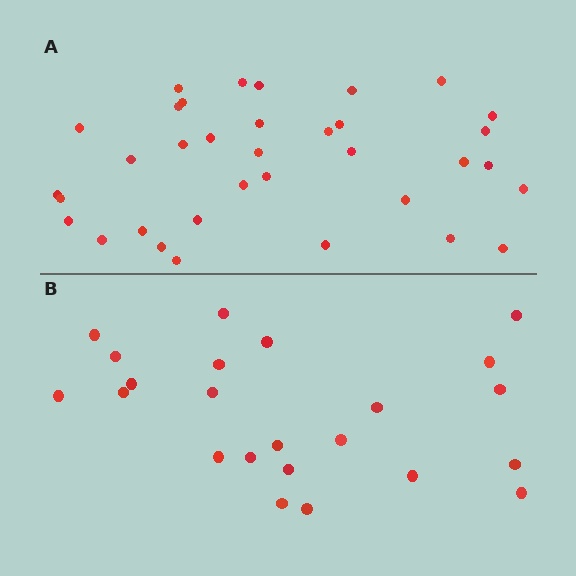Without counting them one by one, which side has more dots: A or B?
Region A (the top region) has more dots.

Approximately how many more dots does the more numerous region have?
Region A has roughly 12 or so more dots than region B.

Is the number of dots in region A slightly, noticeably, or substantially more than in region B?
Region A has substantially more. The ratio is roughly 1.5 to 1.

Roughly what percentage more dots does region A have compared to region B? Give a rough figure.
About 50% more.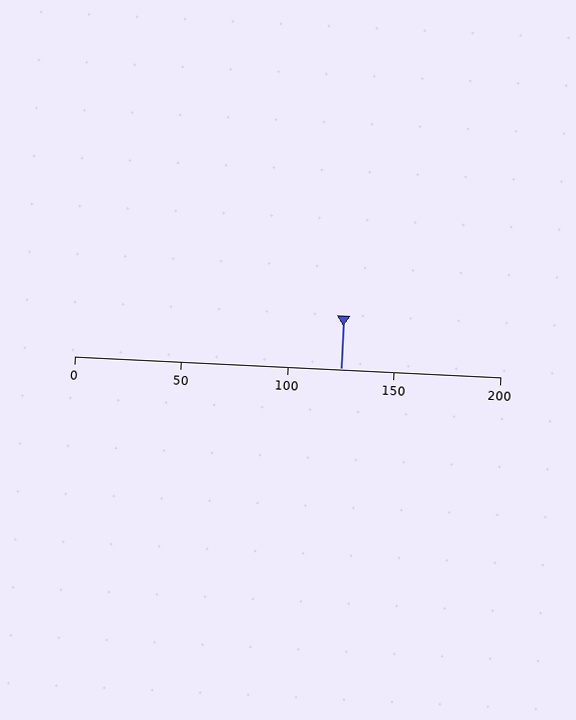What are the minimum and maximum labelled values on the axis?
The axis runs from 0 to 200.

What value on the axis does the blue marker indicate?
The marker indicates approximately 125.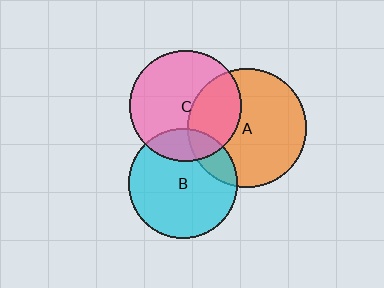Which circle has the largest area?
Circle A (orange).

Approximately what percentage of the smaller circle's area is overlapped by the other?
Approximately 35%.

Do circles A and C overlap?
Yes.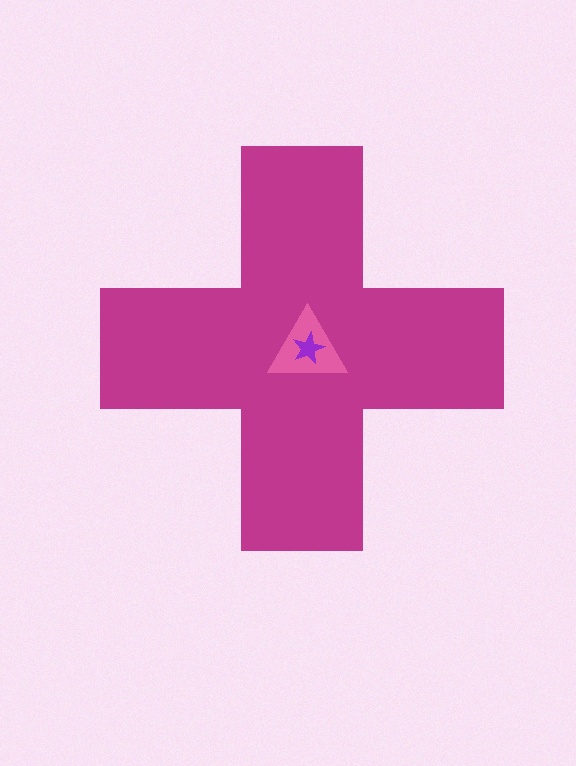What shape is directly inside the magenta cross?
The pink triangle.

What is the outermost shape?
The magenta cross.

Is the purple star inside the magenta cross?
Yes.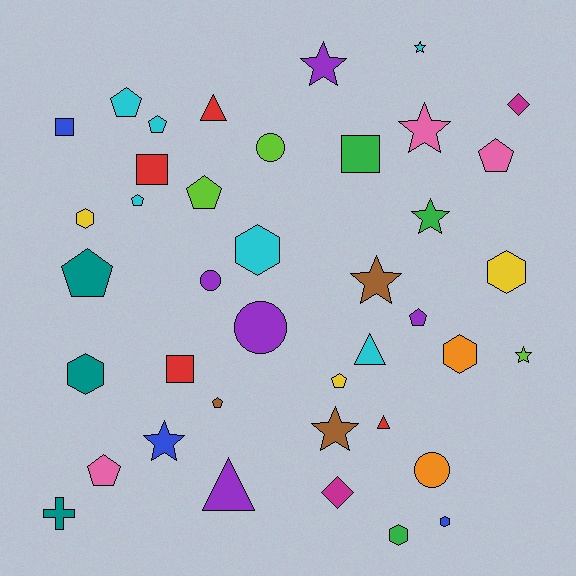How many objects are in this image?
There are 40 objects.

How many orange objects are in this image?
There are 2 orange objects.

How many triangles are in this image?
There are 4 triangles.